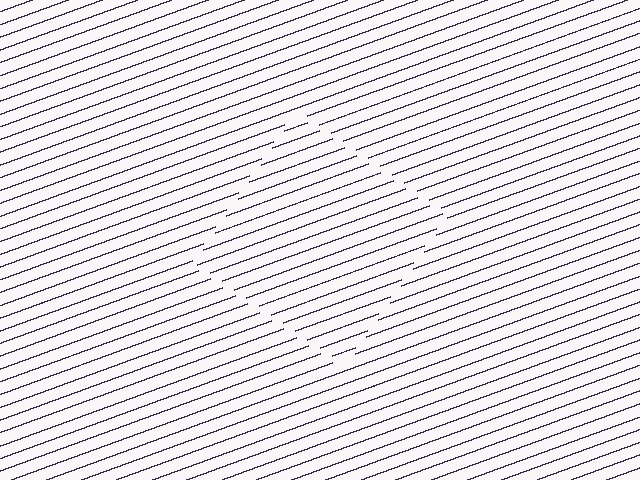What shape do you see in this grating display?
An illusory square. The interior of the shape contains the same grating, shifted by half a period — the contour is defined by the phase discontinuity where line-ends from the inner and outer gratings abut.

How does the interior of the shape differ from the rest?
The interior of the shape contains the same grating, shifted by half a period — the contour is defined by the phase discontinuity where line-ends from the inner and outer gratings abut.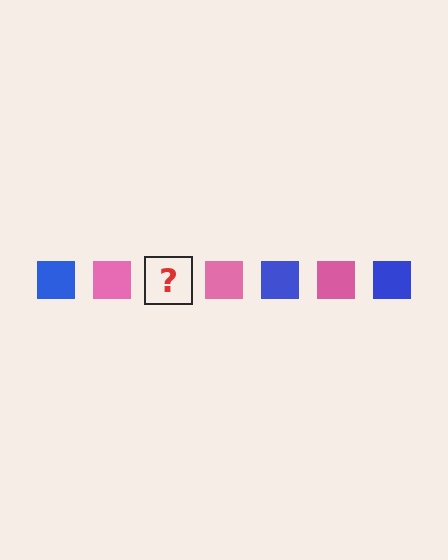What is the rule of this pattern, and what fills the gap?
The rule is that the pattern cycles through blue, pink squares. The gap should be filled with a blue square.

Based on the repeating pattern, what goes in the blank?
The blank should be a blue square.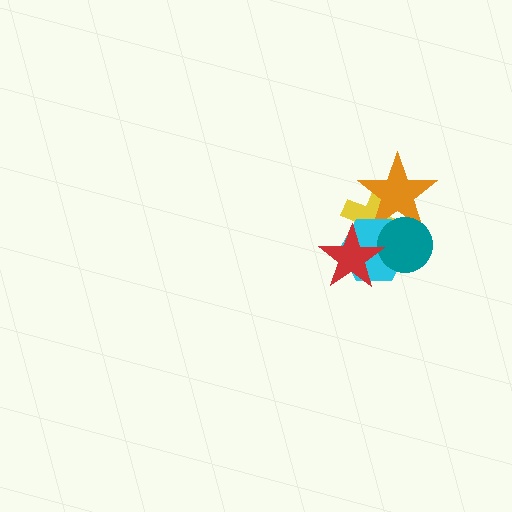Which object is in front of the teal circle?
The red star is in front of the teal circle.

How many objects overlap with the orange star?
3 objects overlap with the orange star.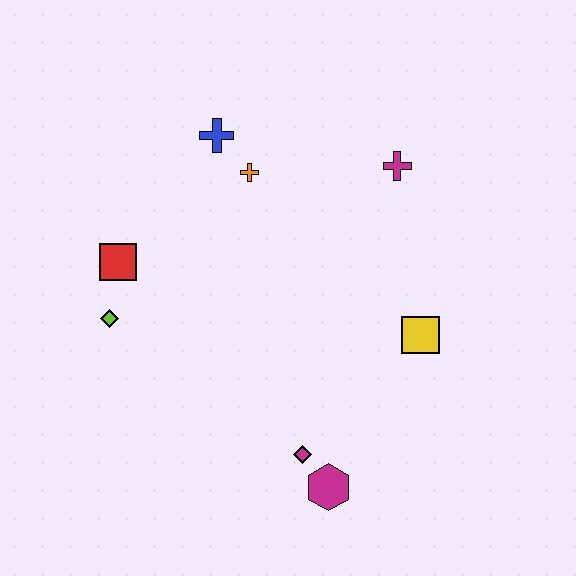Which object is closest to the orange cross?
The blue cross is closest to the orange cross.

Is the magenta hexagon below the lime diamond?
Yes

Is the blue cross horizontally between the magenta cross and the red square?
Yes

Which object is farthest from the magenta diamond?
The blue cross is farthest from the magenta diamond.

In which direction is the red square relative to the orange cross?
The red square is to the left of the orange cross.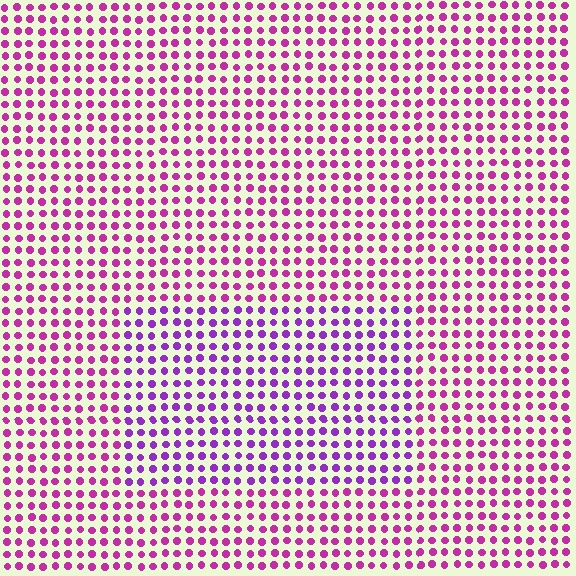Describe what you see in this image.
The image is filled with small magenta elements in a uniform arrangement. A rectangle-shaped region is visible where the elements are tinted to a slightly different hue, forming a subtle color boundary.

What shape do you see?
I see a rectangle.